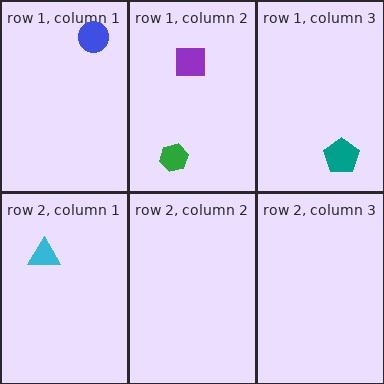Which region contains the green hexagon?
The row 1, column 2 region.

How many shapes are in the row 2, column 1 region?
1.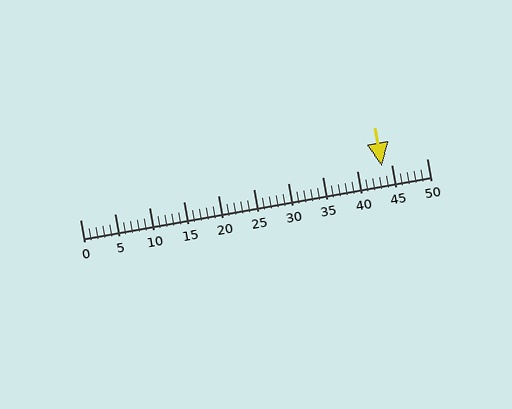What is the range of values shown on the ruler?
The ruler shows values from 0 to 50.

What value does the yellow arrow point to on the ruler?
The yellow arrow points to approximately 44.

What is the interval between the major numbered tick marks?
The major tick marks are spaced 5 units apart.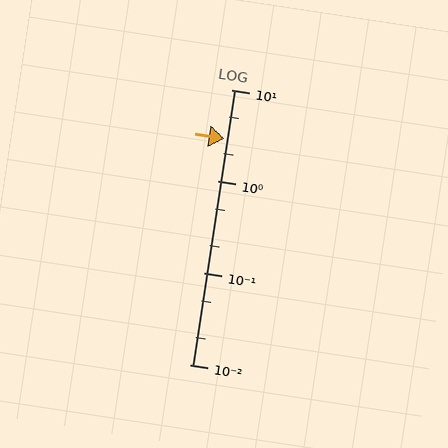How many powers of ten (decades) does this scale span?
The scale spans 3 decades, from 0.01 to 10.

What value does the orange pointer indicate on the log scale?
The pointer indicates approximately 2.9.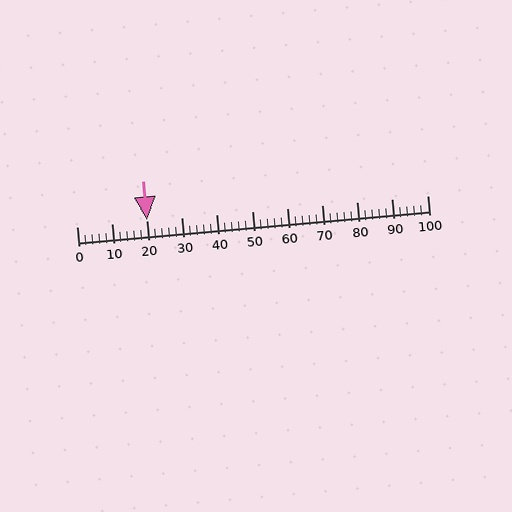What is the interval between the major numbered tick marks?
The major tick marks are spaced 10 units apart.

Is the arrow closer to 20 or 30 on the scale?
The arrow is closer to 20.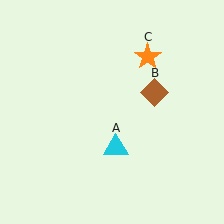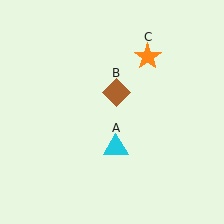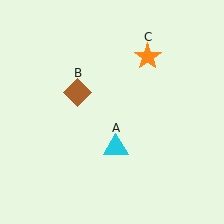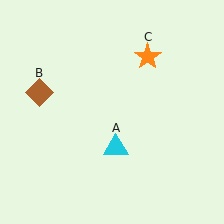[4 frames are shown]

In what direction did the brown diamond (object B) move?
The brown diamond (object B) moved left.